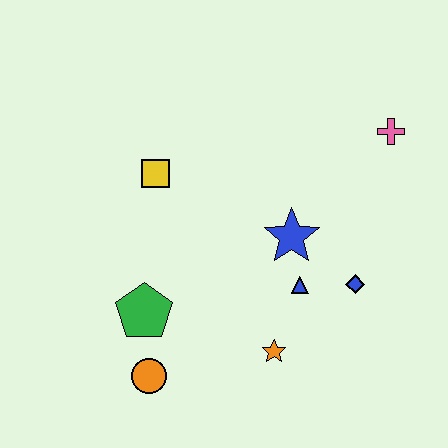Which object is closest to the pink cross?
The blue star is closest to the pink cross.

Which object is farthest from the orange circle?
The pink cross is farthest from the orange circle.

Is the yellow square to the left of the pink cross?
Yes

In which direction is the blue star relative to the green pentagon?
The blue star is to the right of the green pentagon.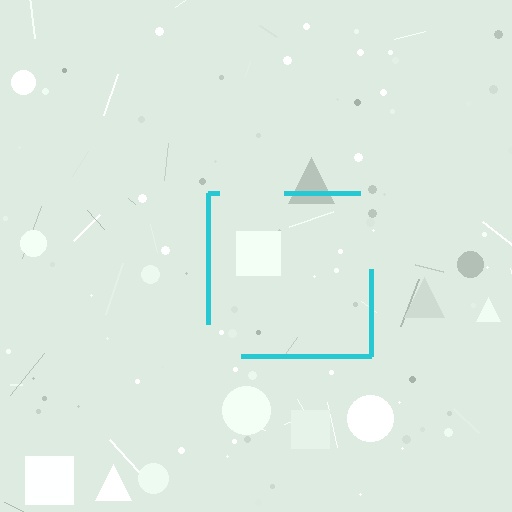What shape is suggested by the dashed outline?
The dashed outline suggests a square.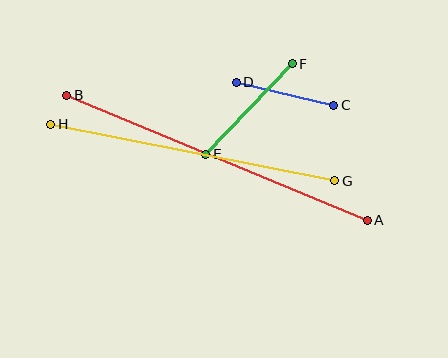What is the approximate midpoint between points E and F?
The midpoint is at approximately (249, 109) pixels.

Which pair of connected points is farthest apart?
Points A and B are farthest apart.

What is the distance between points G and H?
The distance is approximately 290 pixels.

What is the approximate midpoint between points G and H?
The midpoint is at approximately (193, 153) pixels.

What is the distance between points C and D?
The distance is approximately 100 pixels.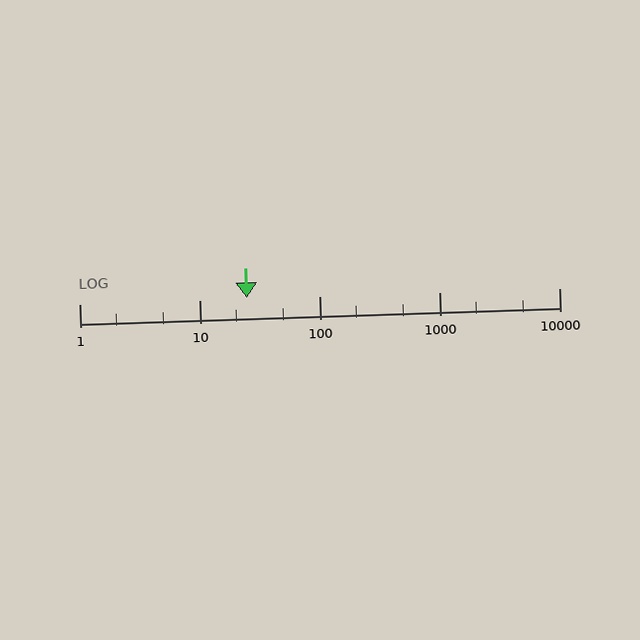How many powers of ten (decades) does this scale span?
The scale spans 4 decades, from 1 to 10000.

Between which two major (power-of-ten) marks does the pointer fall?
The pointer is between 10 and 100.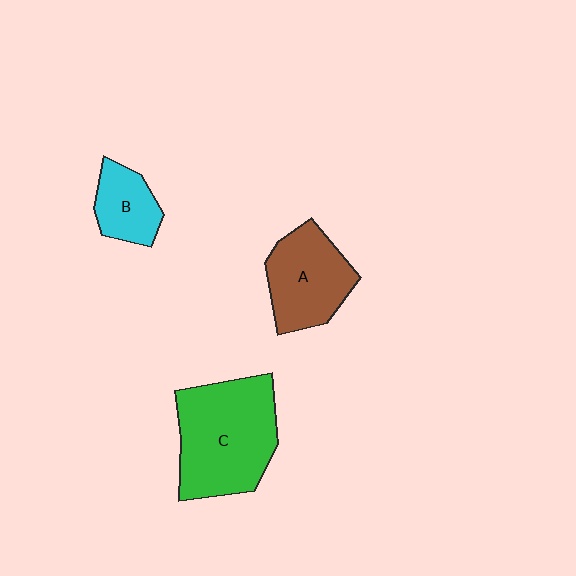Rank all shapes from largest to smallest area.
From largest to smallest: C (green), A (brown), B (cyan).